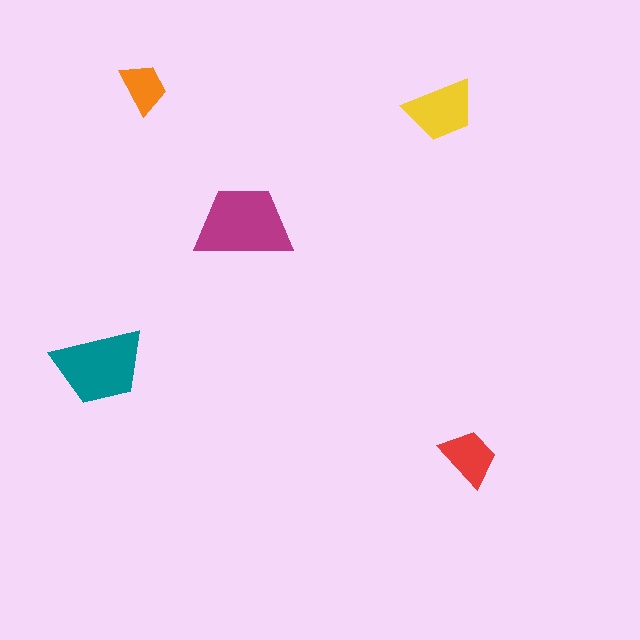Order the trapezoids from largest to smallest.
the magenta one, the teal one, the yellow one, the red one, the orange one.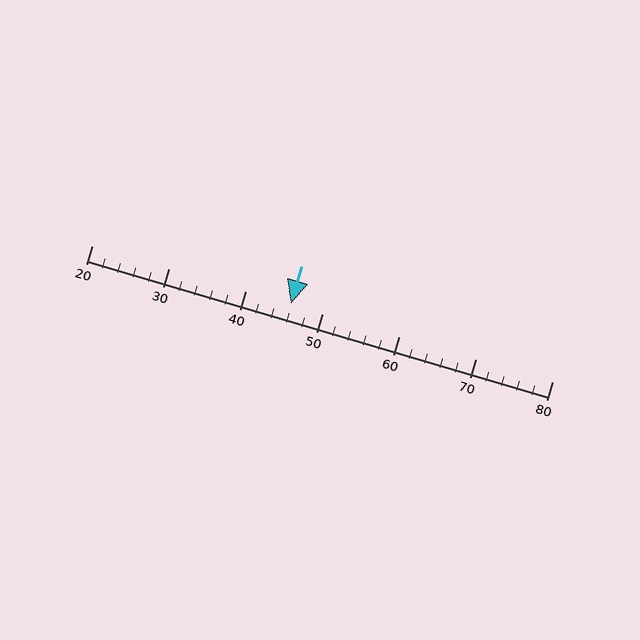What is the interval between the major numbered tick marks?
The major tick marks are spaced 10 units apart.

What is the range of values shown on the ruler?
The ruler shows values from 20 to 80.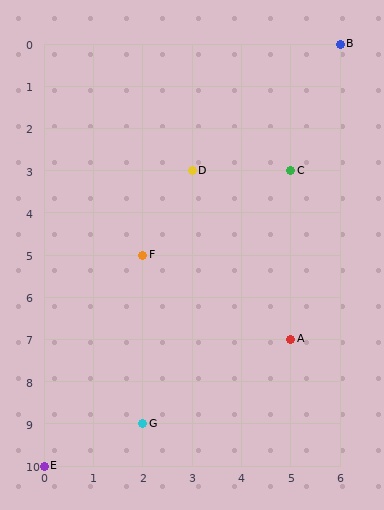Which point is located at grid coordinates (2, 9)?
Point G is at (2, 9).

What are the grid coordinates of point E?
Point E is at grid coordinates (0, 10).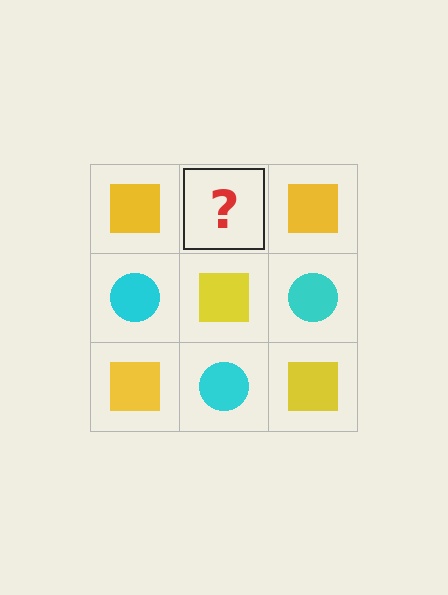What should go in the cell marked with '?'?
The missing cell should contain a cyan circle.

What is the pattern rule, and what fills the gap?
The rule is that it alternates yellow square and cyan circle in a checkerboard pattern. The gap should be filled with a cyan circle.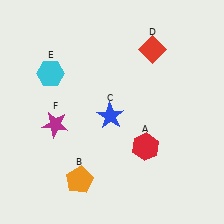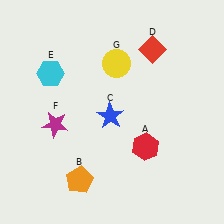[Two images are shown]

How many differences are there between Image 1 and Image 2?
There is 1 difference between the two images.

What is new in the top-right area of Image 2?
A yellow circle (G) was added in the top-right area of Image 2.